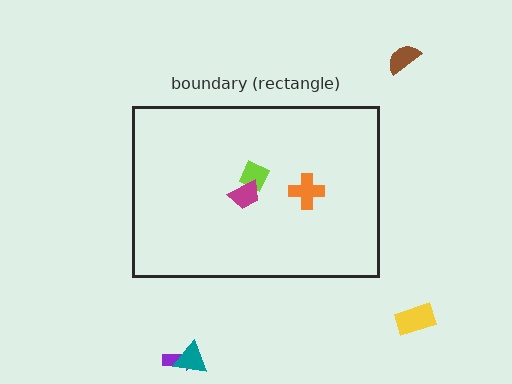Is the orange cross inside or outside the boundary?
Inside.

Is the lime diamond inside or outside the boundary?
Inside.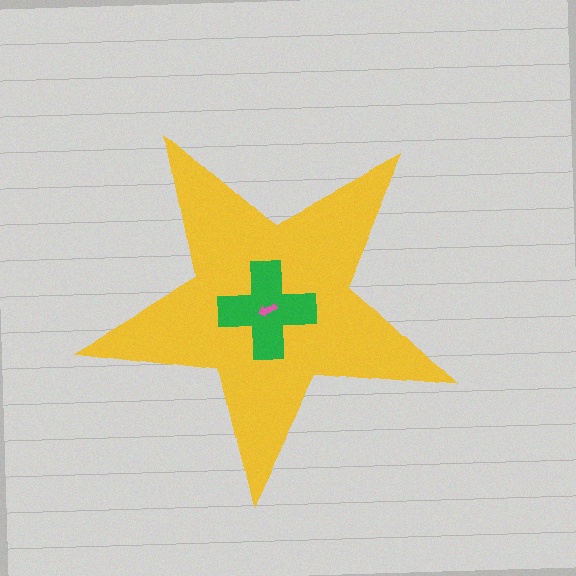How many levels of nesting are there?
3.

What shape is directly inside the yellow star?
The green cross.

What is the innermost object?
The pink arrow.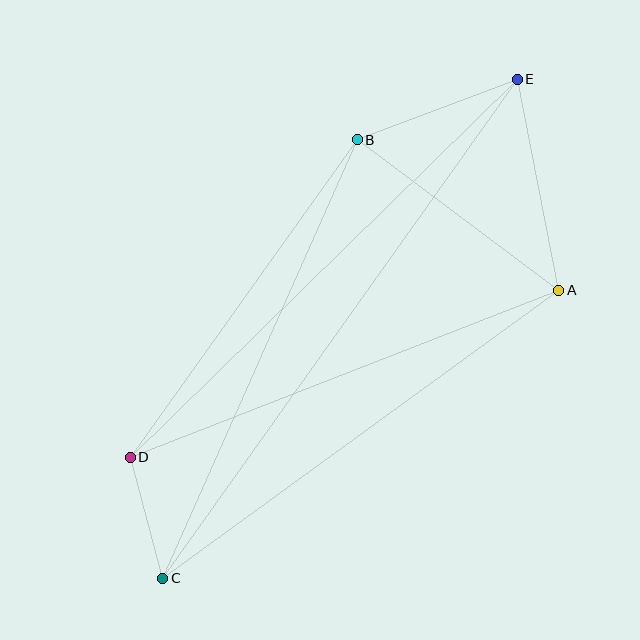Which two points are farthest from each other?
Points C and E are farthest from each other.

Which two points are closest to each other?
Points C and D are closest to each other.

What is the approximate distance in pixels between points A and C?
The distance between A and C is approximately 490 pixels.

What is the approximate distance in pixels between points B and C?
The distance between B and C is approximately 480 pixels.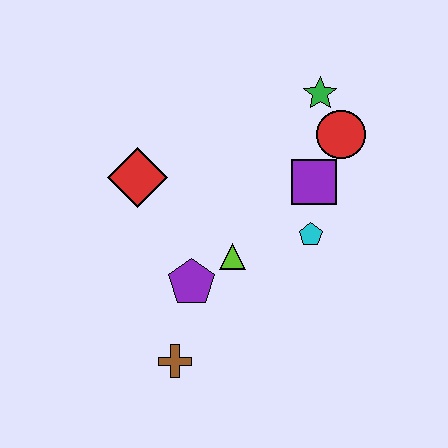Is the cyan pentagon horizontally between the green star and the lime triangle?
Yes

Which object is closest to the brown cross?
The purple pentagon is closest to the brown cross.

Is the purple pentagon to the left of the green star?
Yes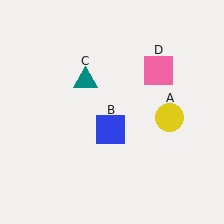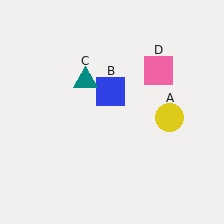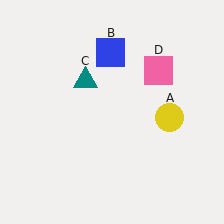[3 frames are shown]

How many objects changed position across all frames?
1 object changed position: blue square (object B).